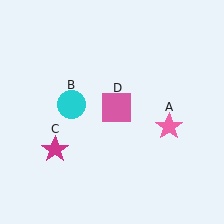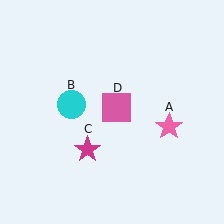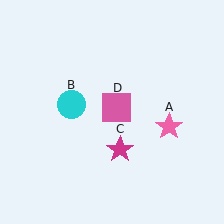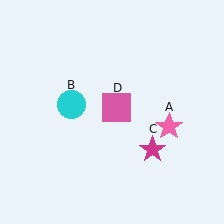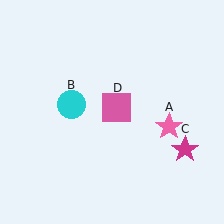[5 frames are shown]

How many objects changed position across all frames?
1 object changed position: magenta star (object C).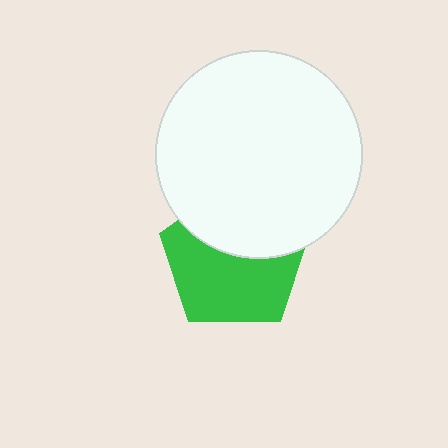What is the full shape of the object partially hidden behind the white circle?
The partially hidden object is a green pentagon.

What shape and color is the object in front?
The object in front is a white circle.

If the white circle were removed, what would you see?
You would see the complete green pentagon.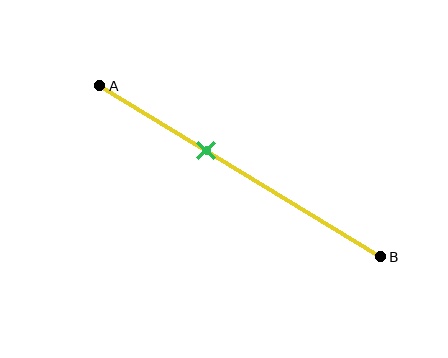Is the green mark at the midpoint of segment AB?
No, the mark is at about 40% from A, not at the 50% midpoint.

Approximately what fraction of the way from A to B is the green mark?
The green mark is approximately 40% of the way from A to B.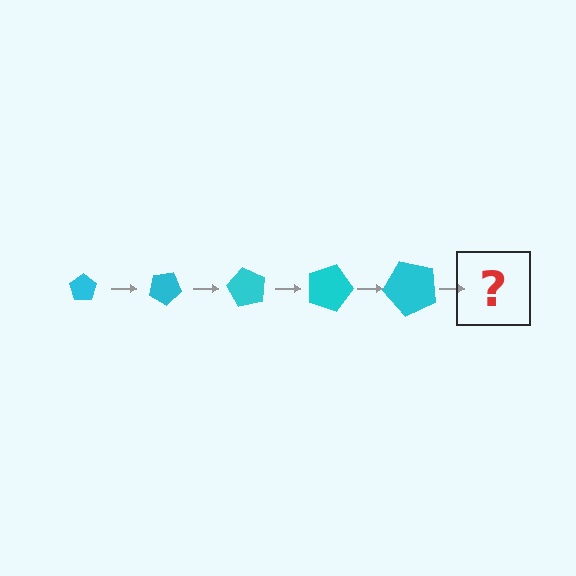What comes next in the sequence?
The next element should be a pentagon, larger than the previous one and rotated 150 degrees from the start.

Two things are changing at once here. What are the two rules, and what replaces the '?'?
The two rules are that the pentagon grows larger each step and it rotates 30 degrees each step. The '?' should be a pentagon, larger than the previous one and rotated 150 degrees from the start.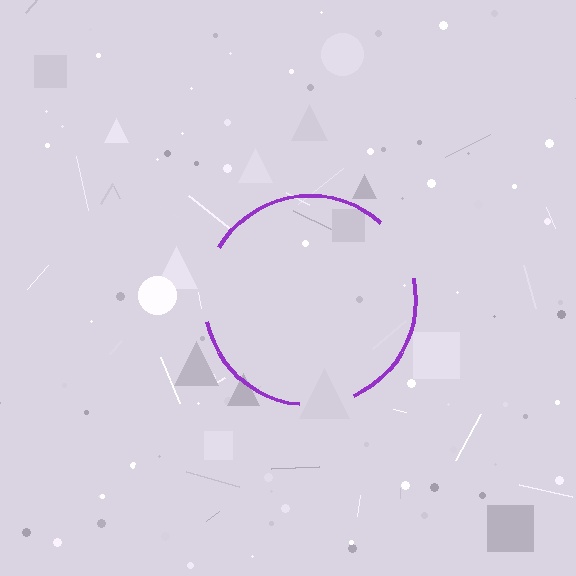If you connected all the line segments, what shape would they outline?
They would outline a circle.